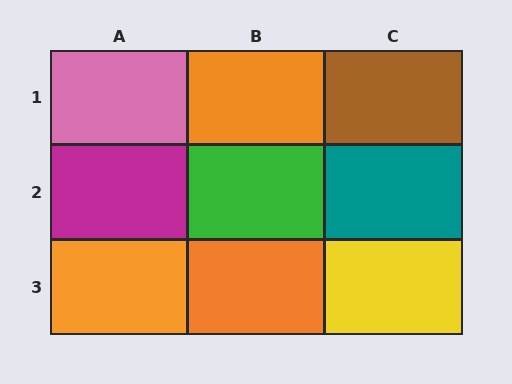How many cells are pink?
1 cell is pink.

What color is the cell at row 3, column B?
Orange.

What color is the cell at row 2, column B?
Green.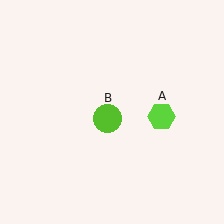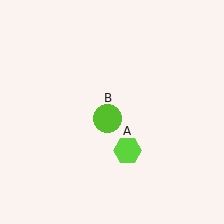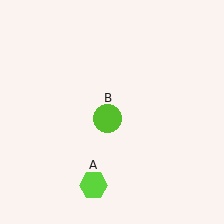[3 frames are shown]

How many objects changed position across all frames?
1 object changed position: lime hexagon (object A).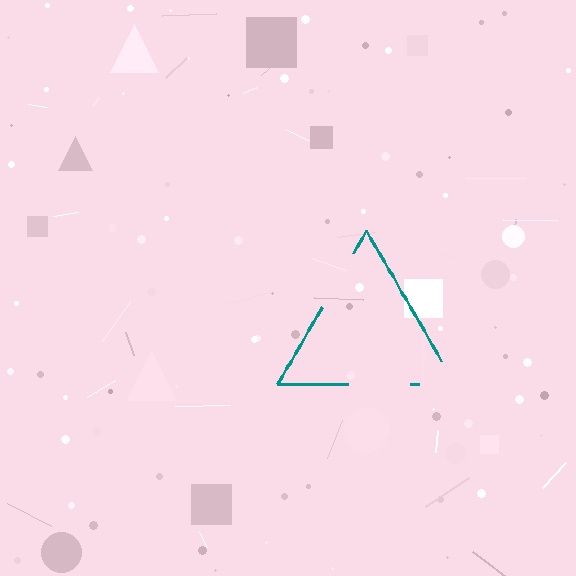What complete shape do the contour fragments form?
The contour fragments form a triangle.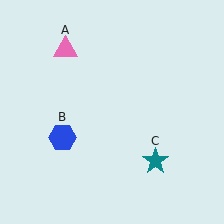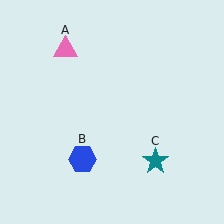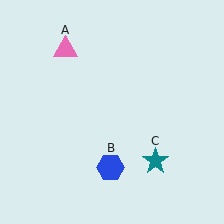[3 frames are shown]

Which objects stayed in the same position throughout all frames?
Pink triangle (object A) and teal star (object C) remained stationary.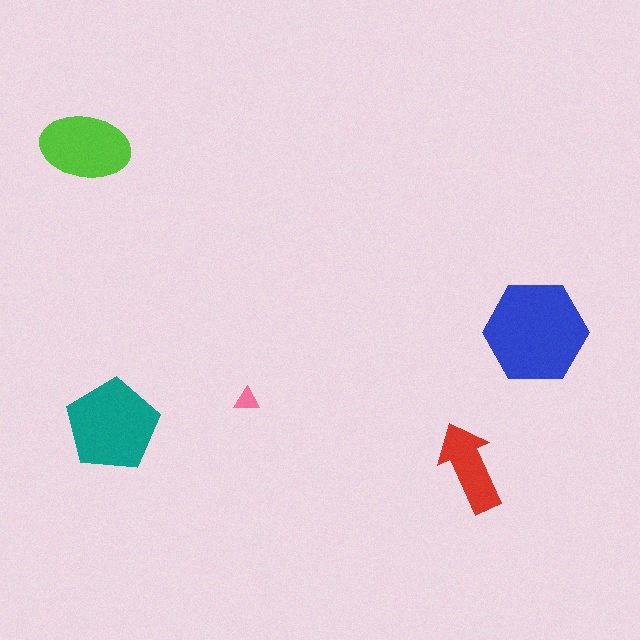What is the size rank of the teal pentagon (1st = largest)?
2nd.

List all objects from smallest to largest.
The pink triangle, the red arrow, the lime ellipse, the teal pentagon, the blue hexagon.